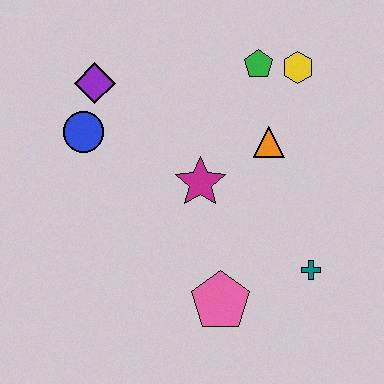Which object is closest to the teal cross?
The pink pentagon is closest to the teal cross.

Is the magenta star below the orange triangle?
Yes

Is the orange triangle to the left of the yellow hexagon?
Yes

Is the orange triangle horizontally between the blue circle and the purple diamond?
No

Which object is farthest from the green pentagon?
The pink pentagon is farthest from the green pentagon.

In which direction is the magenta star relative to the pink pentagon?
The magenta star is above the pink pentagon.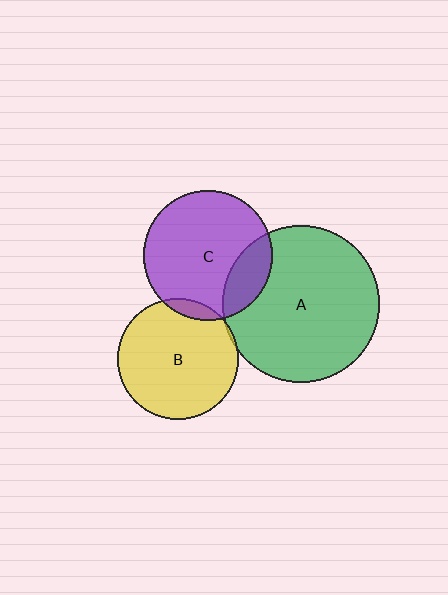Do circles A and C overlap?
Yes.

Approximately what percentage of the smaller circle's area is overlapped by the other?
Approximately 20%.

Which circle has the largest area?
Circle A (green).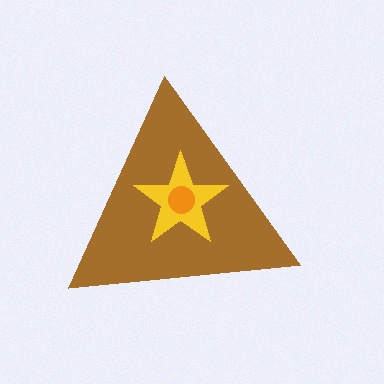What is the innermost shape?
The orange circle.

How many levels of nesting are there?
3.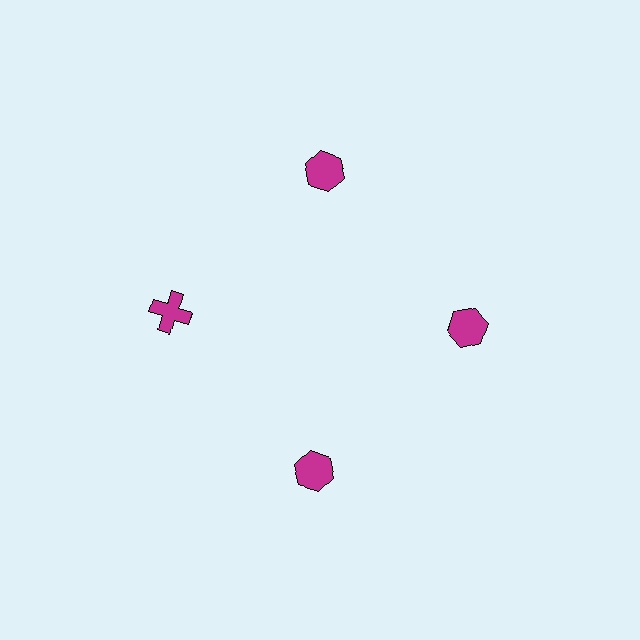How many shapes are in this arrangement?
There are 4 shapes arranged in a ring pattern.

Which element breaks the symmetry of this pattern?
The magenta cross at roughly the 9 o'clock position breaks the symmetry. All other shapes are magenta hexagons.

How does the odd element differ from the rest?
It has a different shape: cross instead of hexagon.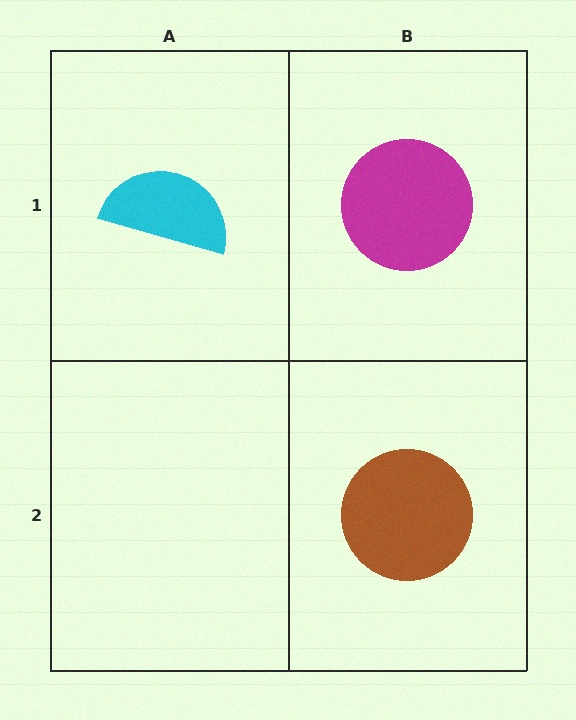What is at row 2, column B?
A brown circle.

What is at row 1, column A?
A cyan semicircle.